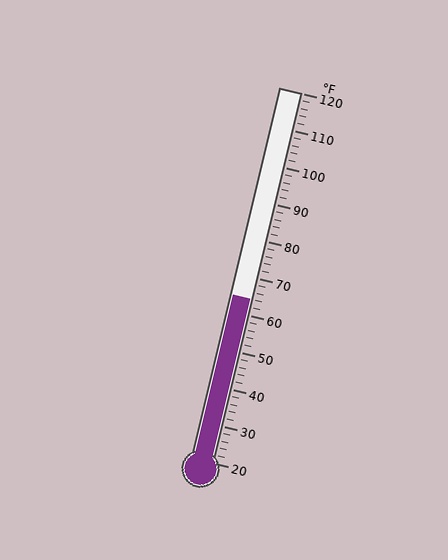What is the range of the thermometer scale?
The thermometer scale ranges from 20°F to 120°F.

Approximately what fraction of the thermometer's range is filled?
The thermometer is filled to approximately 45% of its range.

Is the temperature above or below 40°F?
The temperature is above 40°F.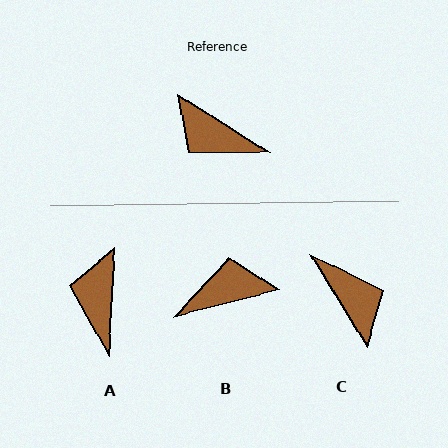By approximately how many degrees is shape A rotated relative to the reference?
Approximately 61 degrees clockwise.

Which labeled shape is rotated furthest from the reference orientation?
C, about 154 degrees away.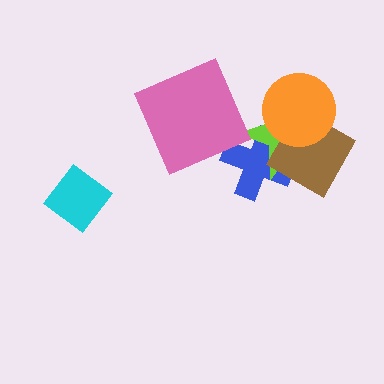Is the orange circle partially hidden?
No, no other shape covers it.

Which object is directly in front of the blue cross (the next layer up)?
The lime star is directly in front of the blue cross.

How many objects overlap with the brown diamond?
3 objects overlap with the brown diamond.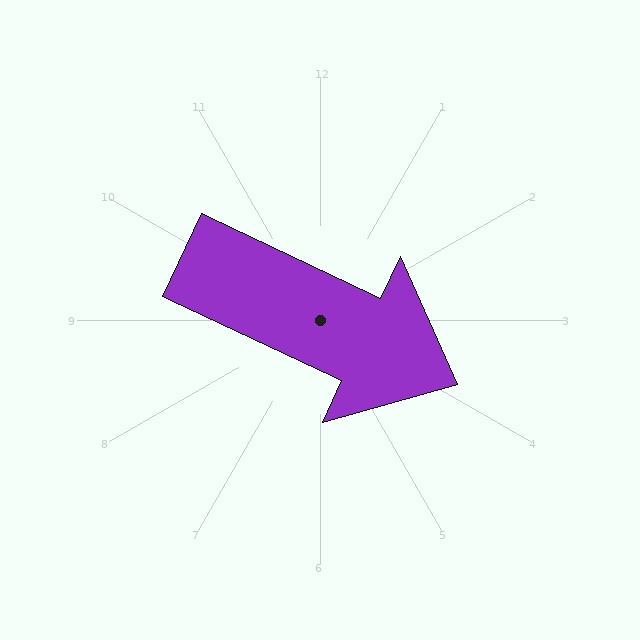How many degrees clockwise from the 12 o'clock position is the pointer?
Approximately 115 degrees.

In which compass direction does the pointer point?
Southeast.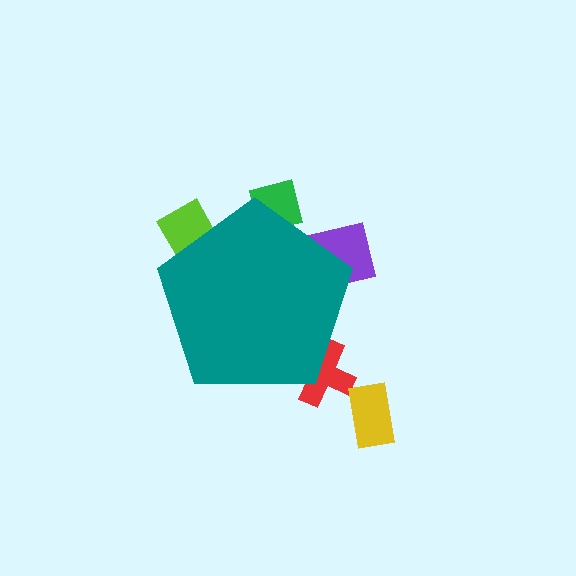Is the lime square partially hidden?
Yes, the lime square is partially hidden behind the teal pentagon.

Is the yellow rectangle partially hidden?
No, the yellow rectangle is fully visible.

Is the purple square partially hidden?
Yes, the purple square is partially hidden behind the teal pentagon.